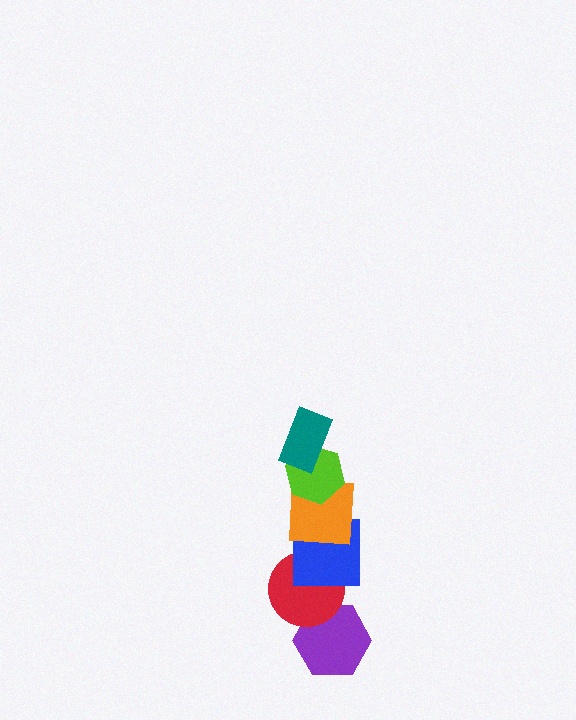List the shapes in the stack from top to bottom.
From top to bottom: the teal rectangle, the lime hexagon, the orange square, the blue square, the red circle, the purple hexagon.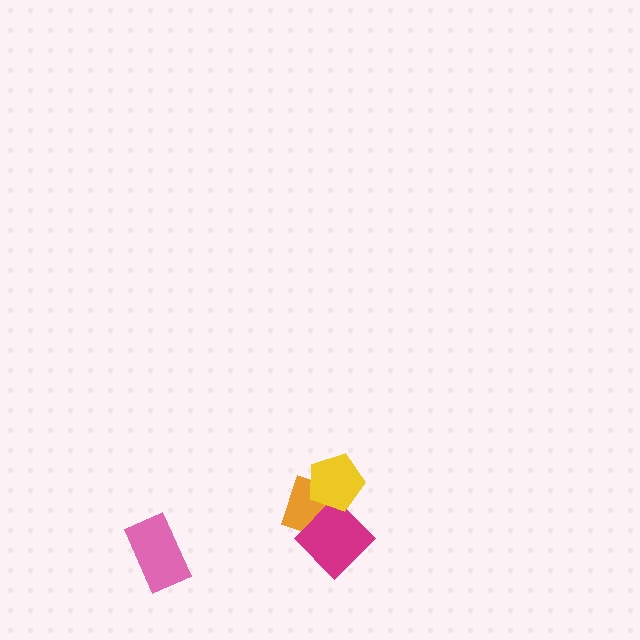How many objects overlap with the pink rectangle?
0 objects overlap with the pink rectangle.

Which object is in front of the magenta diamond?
The yellow pentagon is in front of the magenta diamond.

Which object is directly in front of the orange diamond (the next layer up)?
The magenta diamond is directly in front of the orange diamond.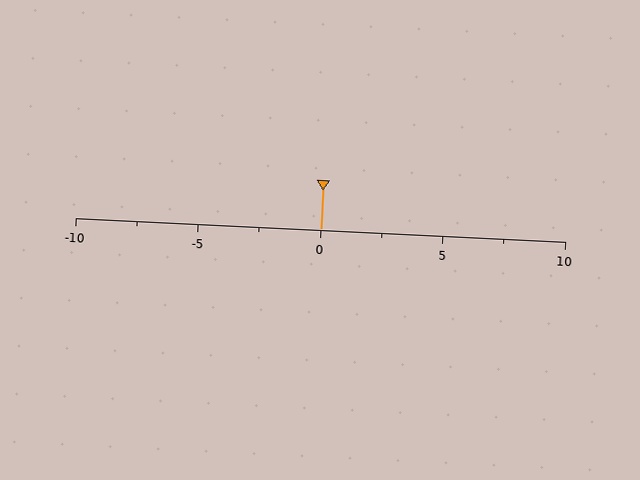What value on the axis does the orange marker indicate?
The marker indicates approximately 0.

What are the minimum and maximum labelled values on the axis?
The axis runs from -10 to 10.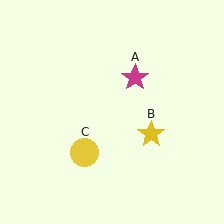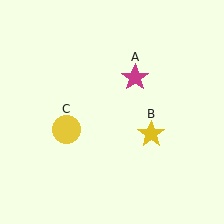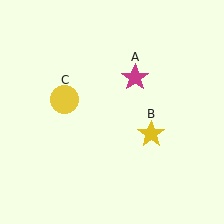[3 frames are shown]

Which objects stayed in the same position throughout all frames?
Magenta star (object A) and yellow star (object B) remained stationary.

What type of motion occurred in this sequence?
The yellow circle (object C) rotated clockwise around the center of the scene.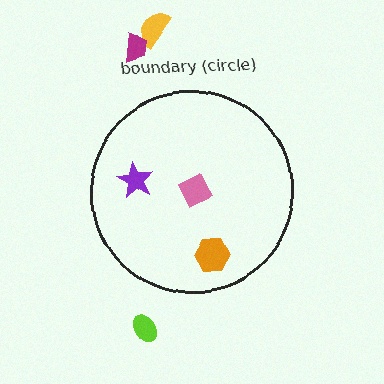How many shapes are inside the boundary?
3 inside, 3 outside.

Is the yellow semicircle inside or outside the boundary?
Outside.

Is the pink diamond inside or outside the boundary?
Inside.